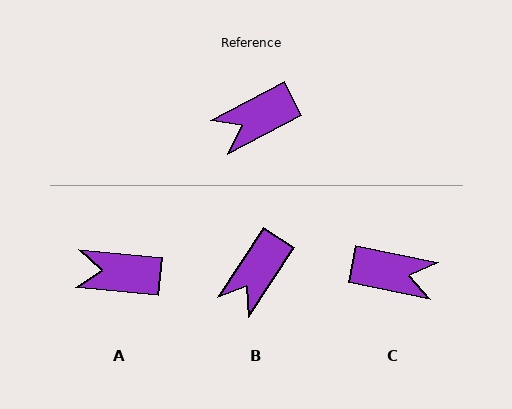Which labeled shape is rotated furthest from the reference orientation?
C, about 141 degrees away.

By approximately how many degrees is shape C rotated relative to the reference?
Approximately 141 degrees counter-clockwise.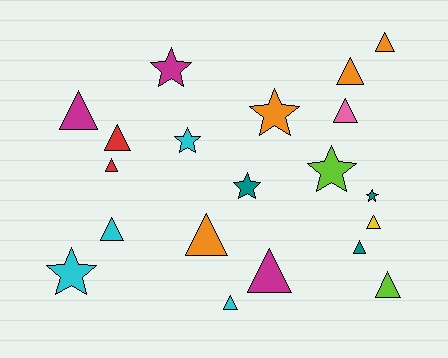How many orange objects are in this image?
There are 4 orange objects.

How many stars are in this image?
There are 7 stars.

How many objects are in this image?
There are 20 objects.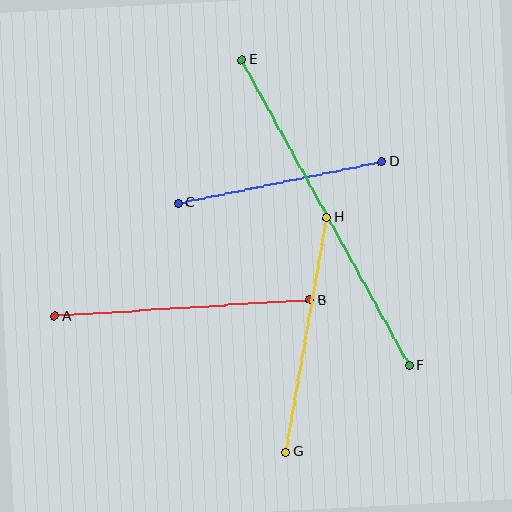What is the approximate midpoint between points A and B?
The midpoint is at approximately (182, 308) pixels.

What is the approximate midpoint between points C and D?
The midpoint is at approximately (280, 183) pixels.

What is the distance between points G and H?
The distance is approximately 238 pixels.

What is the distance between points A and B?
The distance is approximately 256 pixels.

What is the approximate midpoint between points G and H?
The midpoint is at approximately (307, 335) pixels.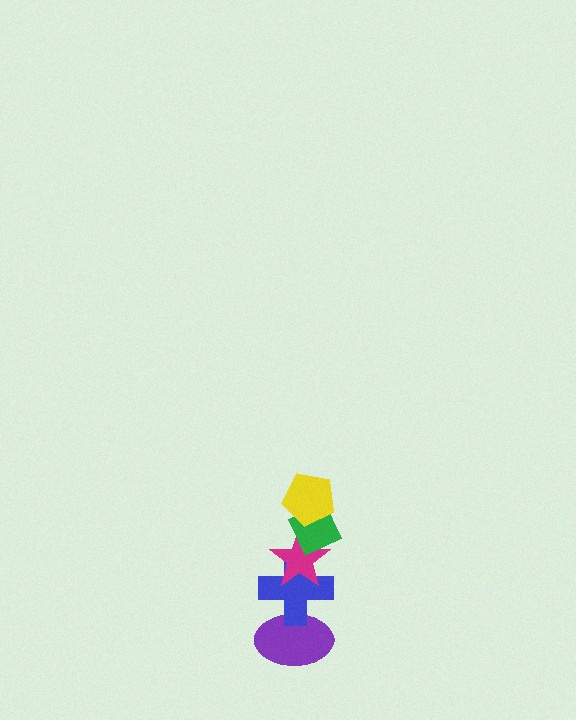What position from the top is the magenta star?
The magenta star is 3rd from the top.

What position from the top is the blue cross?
The blue cross is 4th from the top.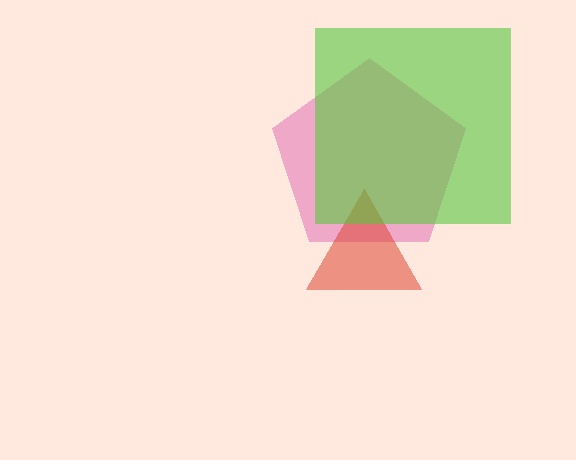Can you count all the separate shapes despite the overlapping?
Yes, there are 3 separate shapes.